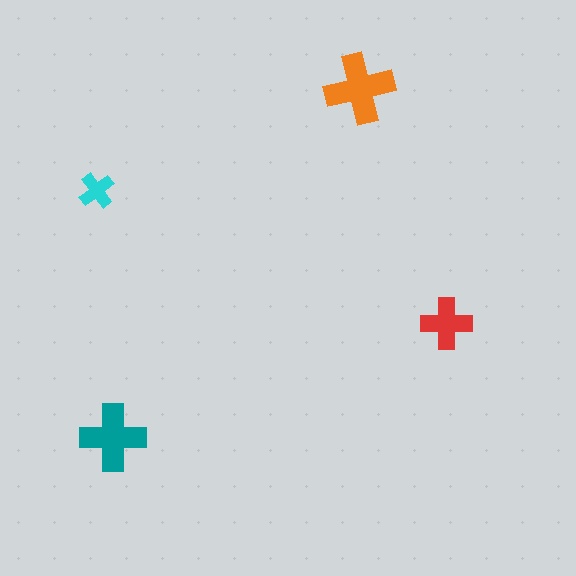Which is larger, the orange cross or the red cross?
The orange one.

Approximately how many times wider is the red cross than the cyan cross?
About 1.5 times wider.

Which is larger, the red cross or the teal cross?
The teal one.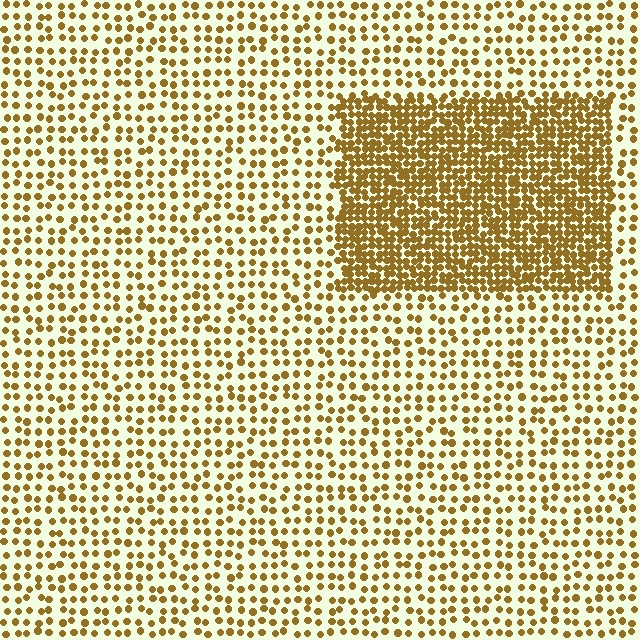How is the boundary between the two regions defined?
The boundary is defined by a change in element density (approximately 2.6x ratio). All elements are the same color, size, and shape.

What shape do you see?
I see a rectangle.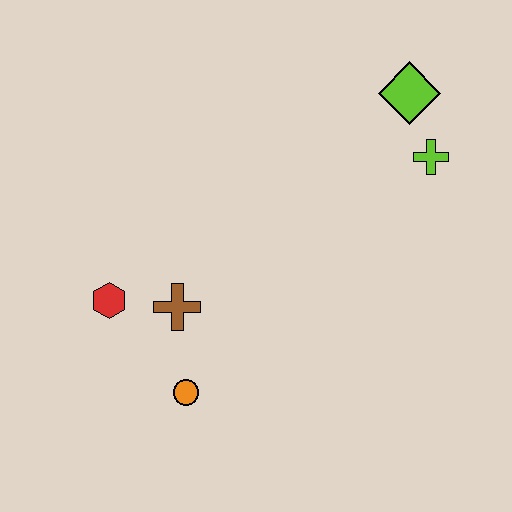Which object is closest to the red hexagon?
The brown cross is closest to the red hexagon.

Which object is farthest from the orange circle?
The lime diamond is farthest from the orange circle.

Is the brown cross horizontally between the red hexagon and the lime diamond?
Yes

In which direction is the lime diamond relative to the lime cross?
The lime diamond is above the lime cross.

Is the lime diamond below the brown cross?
No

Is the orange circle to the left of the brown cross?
No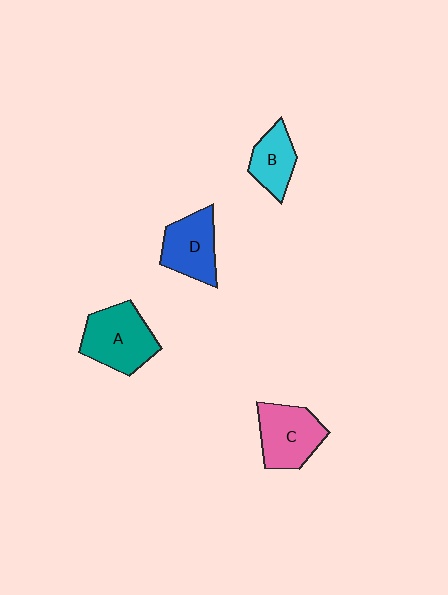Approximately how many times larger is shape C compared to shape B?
Approximately 1.4 times.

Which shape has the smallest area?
Shape B (cyan).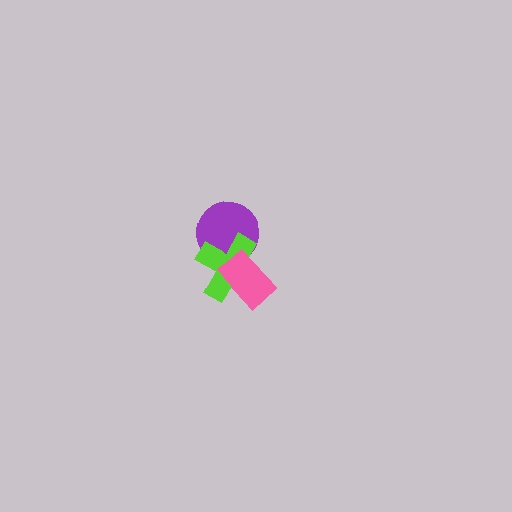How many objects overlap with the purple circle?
2 objects overlap with the purple circle.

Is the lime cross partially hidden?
Yes, it is partially covered by another shape.